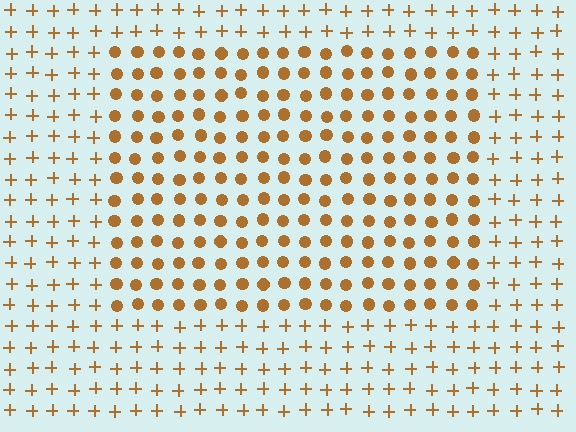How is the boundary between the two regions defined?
The boundary is defined by a change in element shape: circles inside vs. plus signs outside. All elements share the same color and spacing.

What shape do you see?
I see a rectangle.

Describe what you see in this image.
The image is filled with small brown elements arranged in a uniform grid. A rectangle-shaped region contains circles, while the surrounding area contains plus signs. The boundary is defined purely by the change in element shape.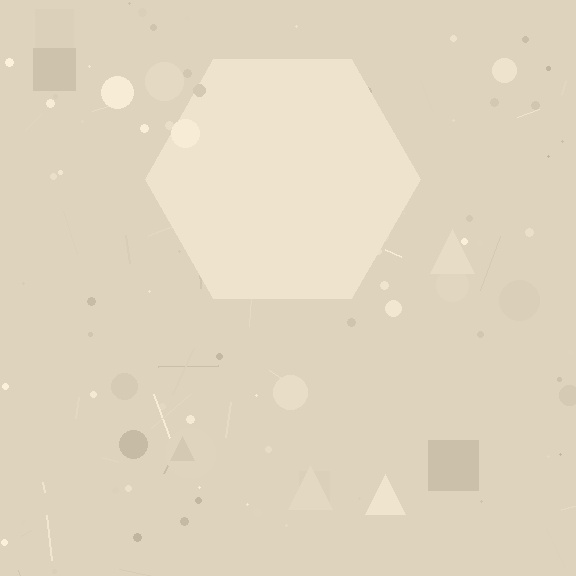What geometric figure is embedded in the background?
A hexagon is embedded in the background.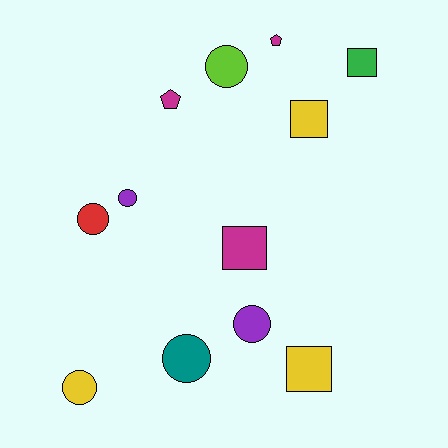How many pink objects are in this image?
There are no pink objects.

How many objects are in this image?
There are 12 objects.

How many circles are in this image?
There are 6 circles.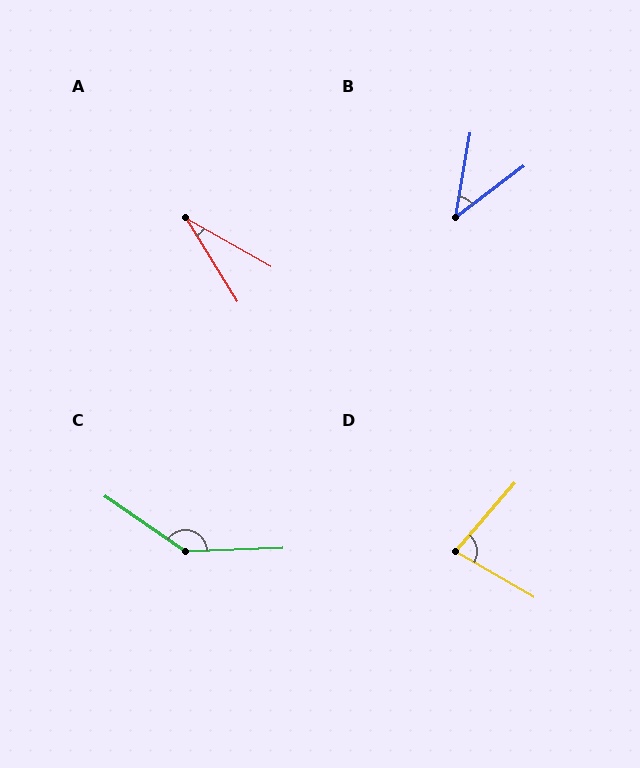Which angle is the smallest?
A, at approximately 29 degrees.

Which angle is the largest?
C, at approximately 143 degrees.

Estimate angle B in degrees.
Approximately 44 degrees.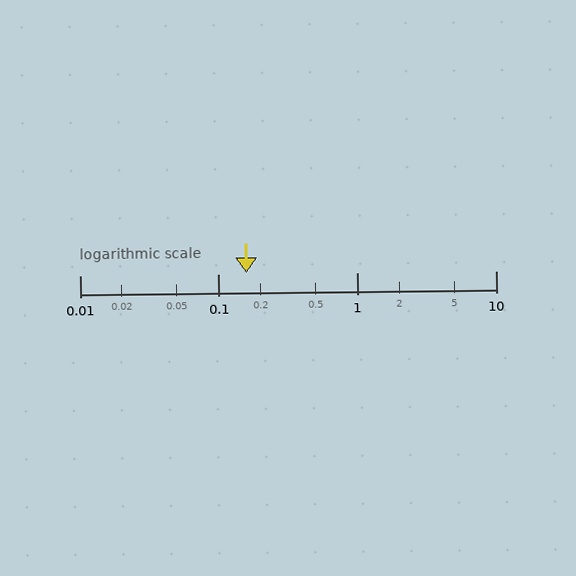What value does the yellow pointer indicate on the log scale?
The pointer indicates approximately 0.16.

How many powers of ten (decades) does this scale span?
The scale spans 3 decades, from 0.01 to 10.